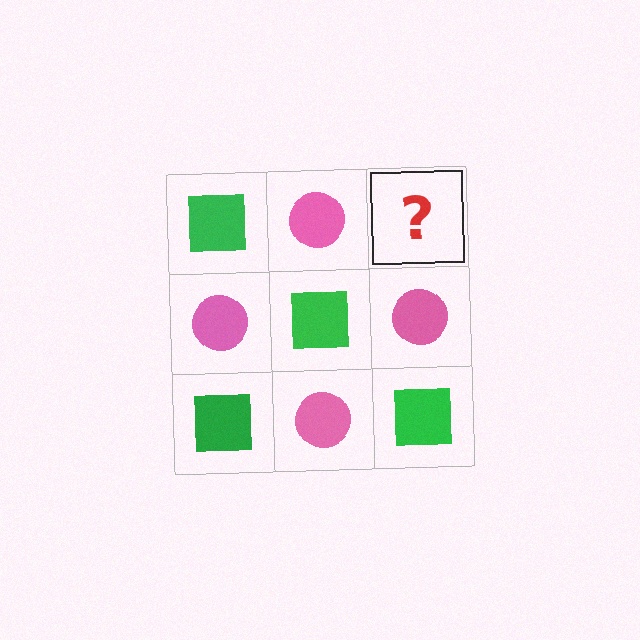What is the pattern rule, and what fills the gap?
The rule is that it alternates green square and pink circle in a checkerboard pattern. The gap should be filled with a green square.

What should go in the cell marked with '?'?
The missing cell should contain a green square.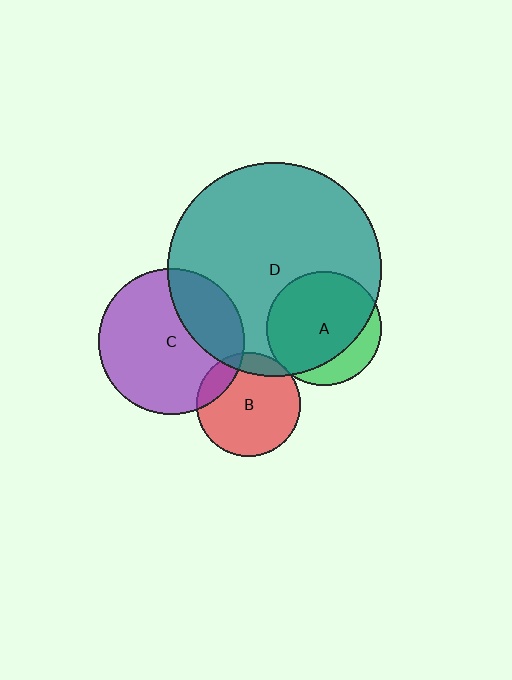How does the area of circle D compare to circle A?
Approximately 3.5 times.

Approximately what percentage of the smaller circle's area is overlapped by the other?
Approximately 15%.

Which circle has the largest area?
Circle D (teal).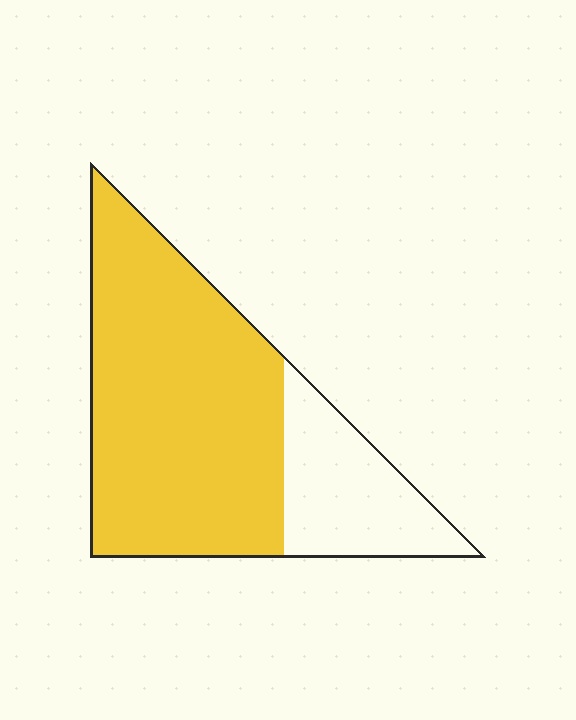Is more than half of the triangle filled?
Yes.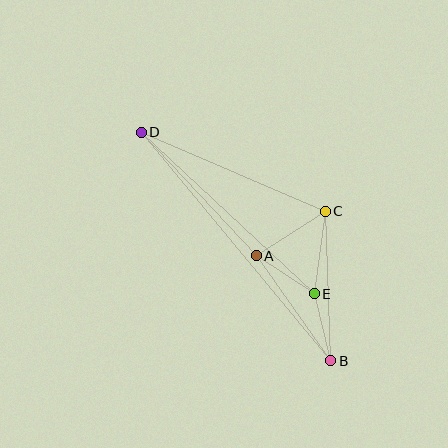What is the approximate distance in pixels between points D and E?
The distance between D and E is approximately 237 pixels.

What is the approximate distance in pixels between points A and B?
The distance between A and B is approximately 129 pixels.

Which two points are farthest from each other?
Points B and D are farthest from each other.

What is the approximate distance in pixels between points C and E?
The distance between C and E is approximately 83 pixels.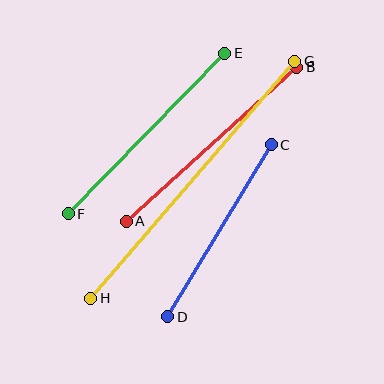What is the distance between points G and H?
The distance is approximately 312 pixels.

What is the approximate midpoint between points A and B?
The midpoint is at approximately (211, 144) pixels.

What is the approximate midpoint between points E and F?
The midpoint is at approximately (146, 133) pixels.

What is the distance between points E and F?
The distance is approximately 224 pixels.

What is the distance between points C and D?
The distance is approximately 201 pixels.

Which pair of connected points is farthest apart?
Points G and H are farthest apart.